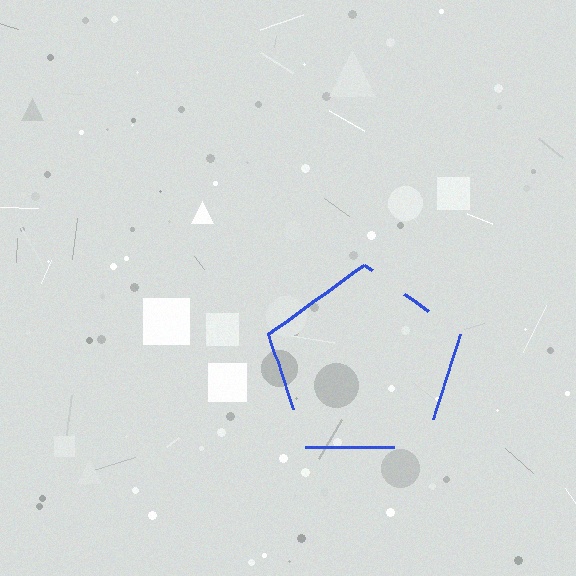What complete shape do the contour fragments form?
The contour fragments form a pentagon.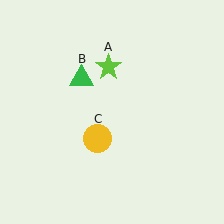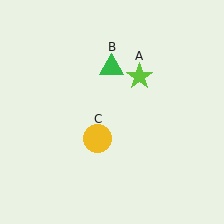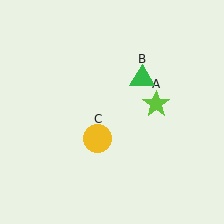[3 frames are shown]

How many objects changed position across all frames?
2 objects changed position: lime star (object A), green triangle (object B).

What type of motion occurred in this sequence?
The lime star (object A), green triangle (object B) rotated clockwise around the center of the scene.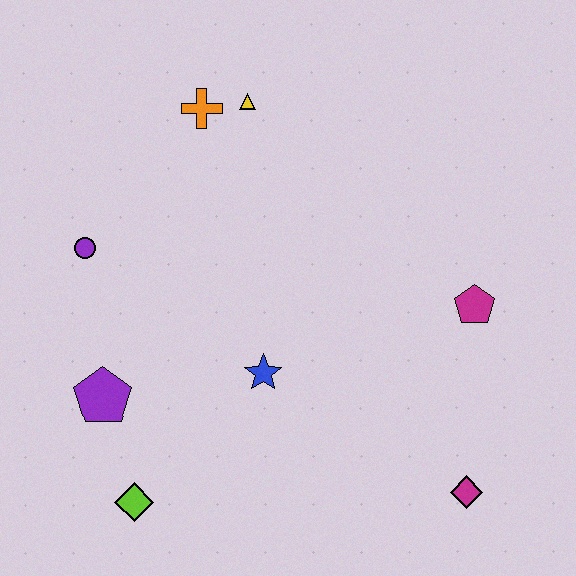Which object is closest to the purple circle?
The purple pentagon is closest to the purple circle.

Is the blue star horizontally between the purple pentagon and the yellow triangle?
No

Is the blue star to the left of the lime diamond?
No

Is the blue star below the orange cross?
Yes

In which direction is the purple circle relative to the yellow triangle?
The purple circle is to the left of the yellow triangle.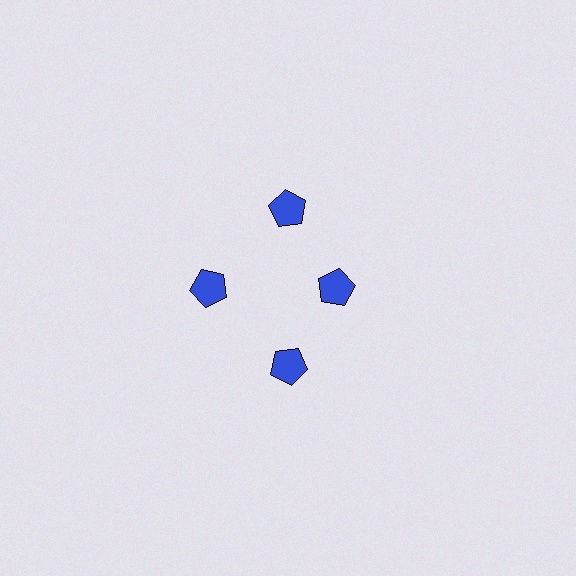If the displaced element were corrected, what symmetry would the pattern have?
It would have 4-fold rotational symmetry — the pattern would map onto itself every 90 degrees.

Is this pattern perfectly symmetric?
No. The 4 blue pentagons are arranged in a ring, but one element near the 3 o'clock position is pulled inward toward the center, breaking the 4-fold rotational symmetry.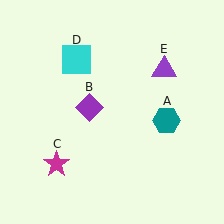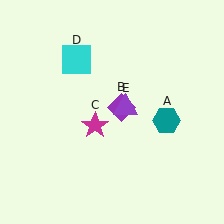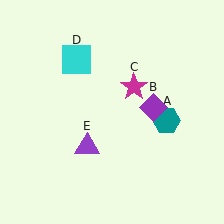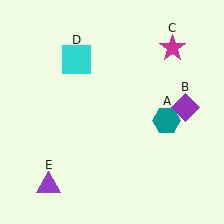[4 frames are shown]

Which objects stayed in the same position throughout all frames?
Teal hexagon (object A) and cyan square (object D) remained stationary.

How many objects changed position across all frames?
3 objects changed position: purple diamond (object B), magenta star (object C), purple triangle (object E).